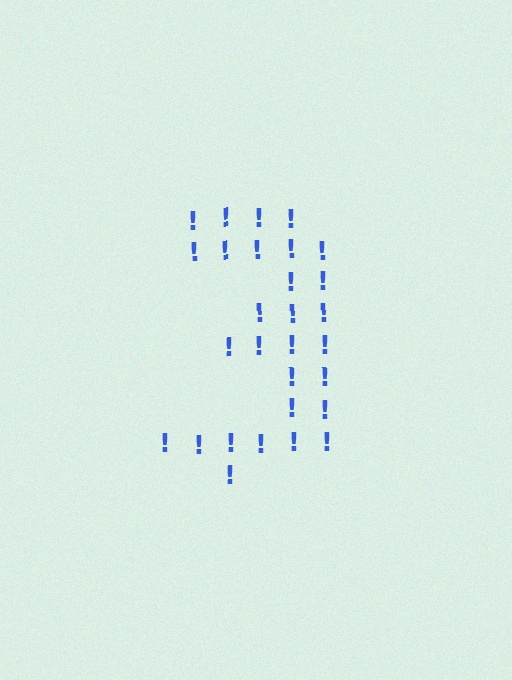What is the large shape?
The large shape is the digit 3.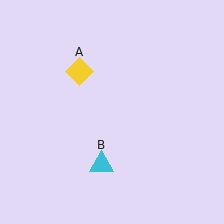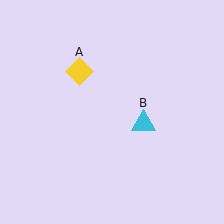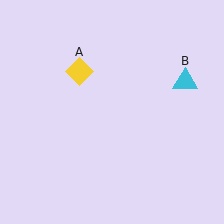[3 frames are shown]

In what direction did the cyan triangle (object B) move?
The cyan triangle (object B) moved up and to the right.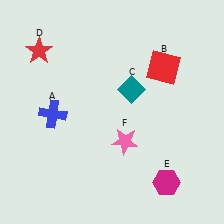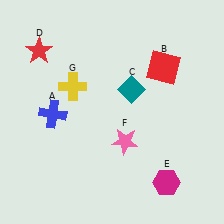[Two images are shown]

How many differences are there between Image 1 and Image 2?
There is 1 difference between the two images.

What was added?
A yellow cross (G) was added in Image 2.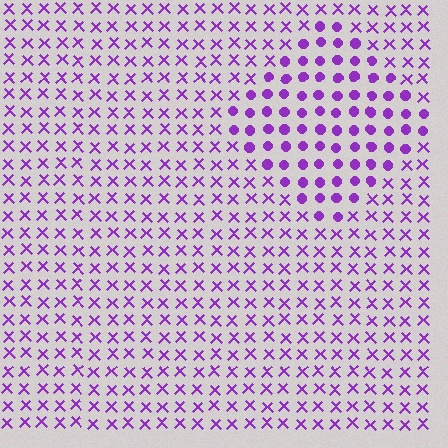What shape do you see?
I see a diamond.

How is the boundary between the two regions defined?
The boundary is defined by a change in element shape: circles inside vs. X marks outside. All elements share the same color and spacing.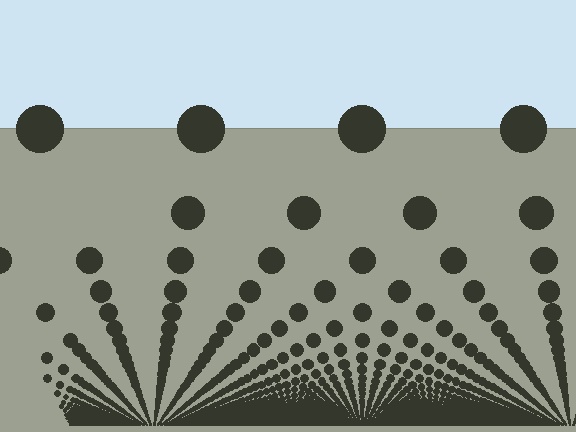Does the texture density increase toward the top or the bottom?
Density increases toward the bottom.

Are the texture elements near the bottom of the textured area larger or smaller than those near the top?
Smaller. The gradient is inverted — elements near the bottom are smaller and denser.